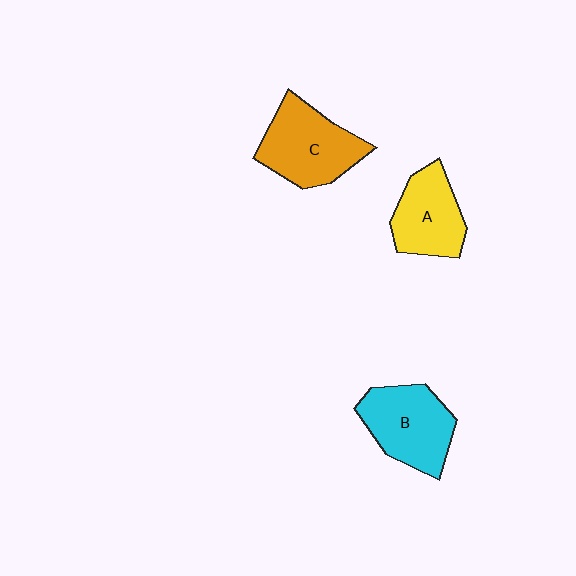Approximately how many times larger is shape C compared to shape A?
Approximately 1.3 times.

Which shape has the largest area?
Shape C (orange).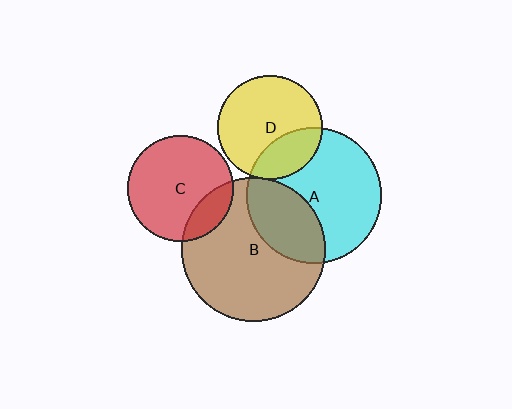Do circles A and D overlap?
Yes.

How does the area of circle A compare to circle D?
Approximately 1.7 times.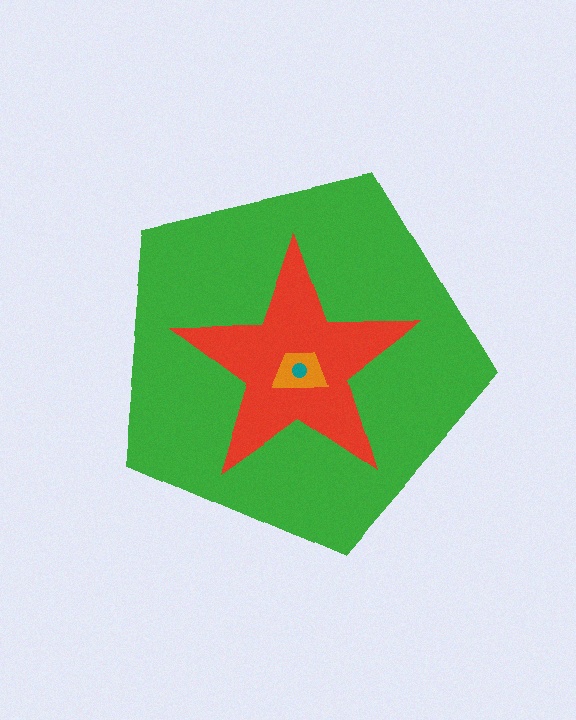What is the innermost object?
The teal circle.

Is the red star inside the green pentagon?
Yes.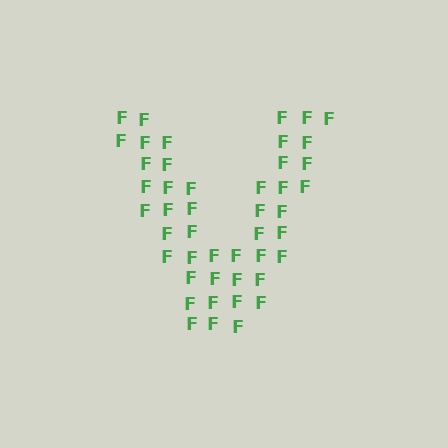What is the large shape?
The large shape is the letter V.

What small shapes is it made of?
It is made of small letter F's.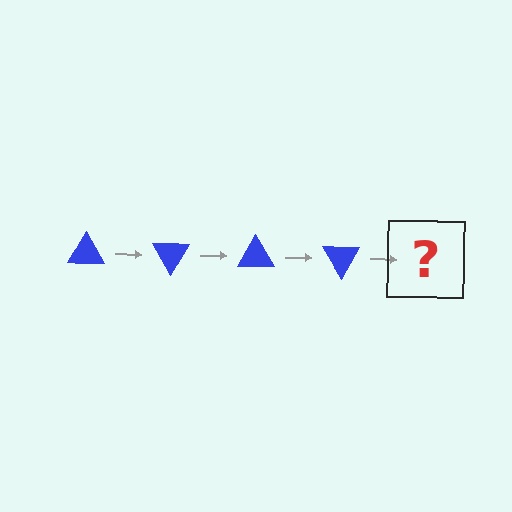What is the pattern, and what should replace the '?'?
The pattern is that the triangle rotates 60 degrees each step. The '?' should be a blue triangle rotated 240 degrees.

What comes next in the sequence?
The next element should be a blue triangle rotated 240 degrees.